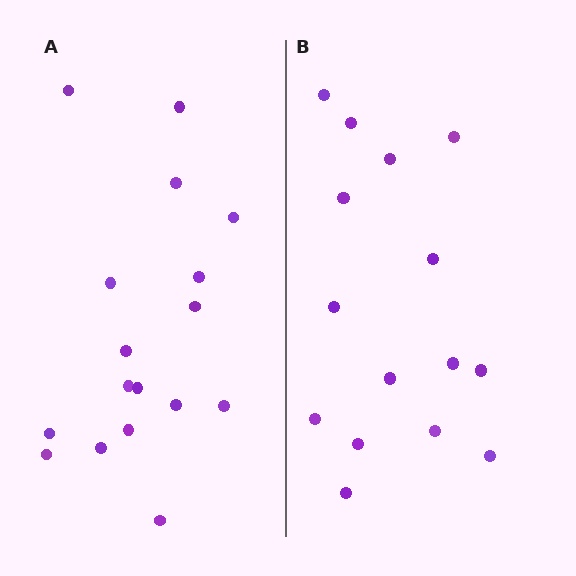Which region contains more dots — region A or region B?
Region A (the left region) has more dots.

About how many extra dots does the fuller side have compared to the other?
Region A has just a few more — roughly 2 or 3 more dots than region B.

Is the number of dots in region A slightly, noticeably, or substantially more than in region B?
Region A has only slightly more — the two regions are fairly close. The ratio is roughly 1.1 to 1.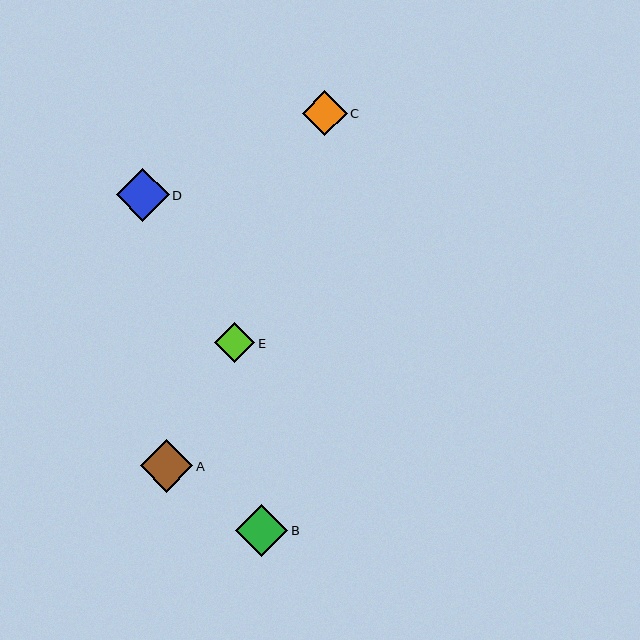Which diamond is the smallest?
Diamond E is the smallest with a size of approximately 40 pixels.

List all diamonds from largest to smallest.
From largest to smallest: D, A, B, C, E.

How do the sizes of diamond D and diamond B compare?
Diamond D and diamond B are approximately the same size.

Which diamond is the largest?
Diamond D is the largest with a size of approximately 53 pixels.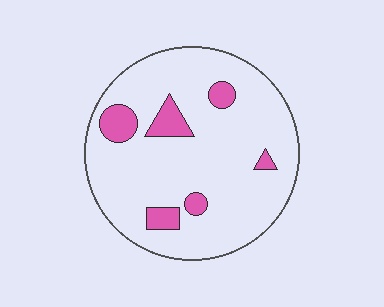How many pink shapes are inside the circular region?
6.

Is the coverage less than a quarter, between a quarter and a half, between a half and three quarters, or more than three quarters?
Less than a quarter.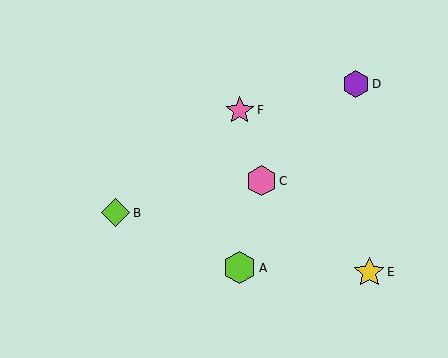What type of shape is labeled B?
Shape B is a lime diamond.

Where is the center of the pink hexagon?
The center of the pink hexagon is at (261, 181).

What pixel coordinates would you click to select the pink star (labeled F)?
Click at (240, 110) to select the pink star F.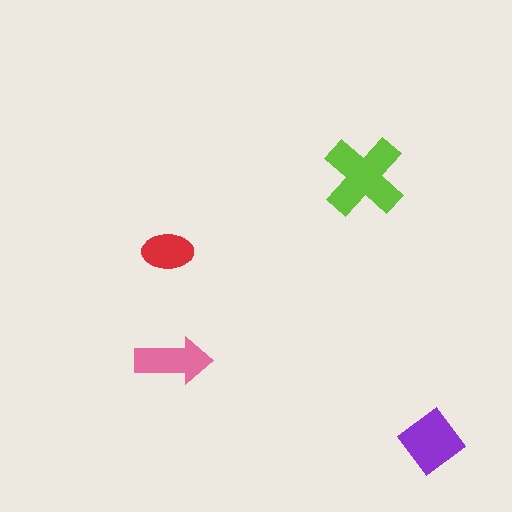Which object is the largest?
The lime cross.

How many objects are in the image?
There are 4 objects in the image.